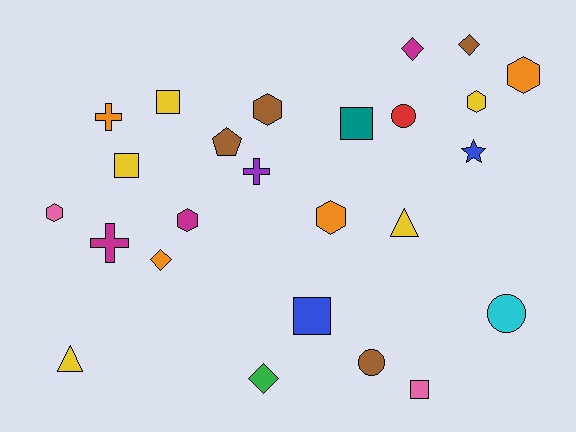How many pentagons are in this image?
There is 1 pentagon.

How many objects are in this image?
There are 25 objects.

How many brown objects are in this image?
There are 4 brown objects.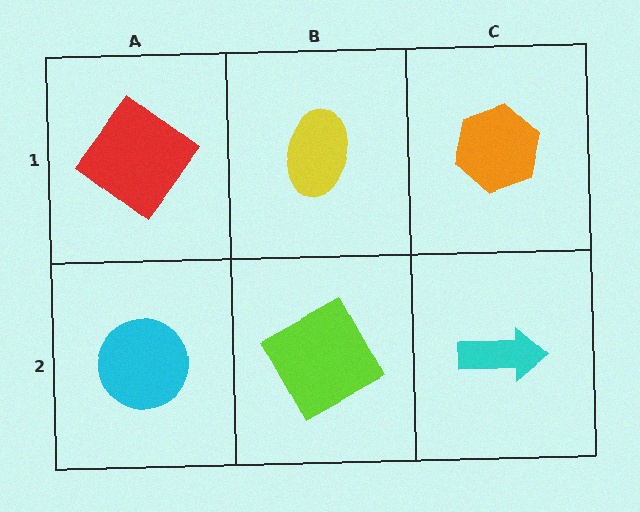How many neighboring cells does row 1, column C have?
2.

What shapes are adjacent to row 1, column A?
A cyan circle (row 2, column A), a yellow ellipse (row 1, column B).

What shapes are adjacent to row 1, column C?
A cyan arrow (row 2, column C), a yellow ellipse (row 1, column B).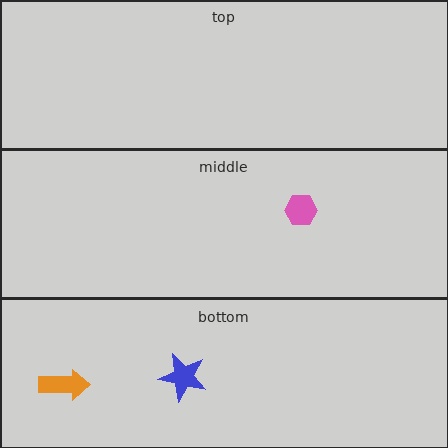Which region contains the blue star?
The bottom region.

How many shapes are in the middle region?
1.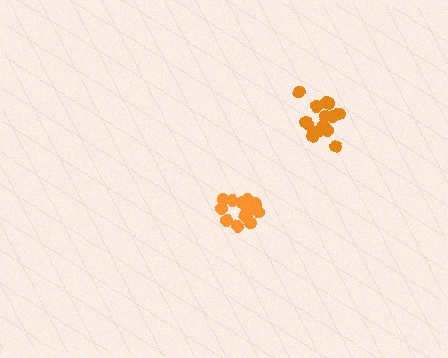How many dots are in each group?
Group 1: 15 dots, Group 2: 16 dots (31 total).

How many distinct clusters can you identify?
There are 2 distinct clusters.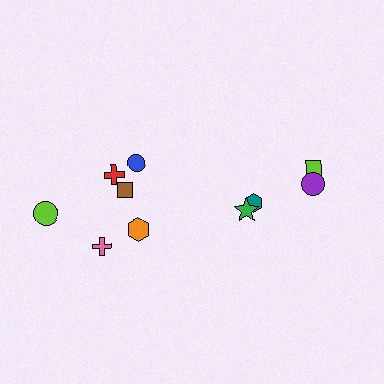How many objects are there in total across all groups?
There are 10 objects.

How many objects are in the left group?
There are 6 objects.